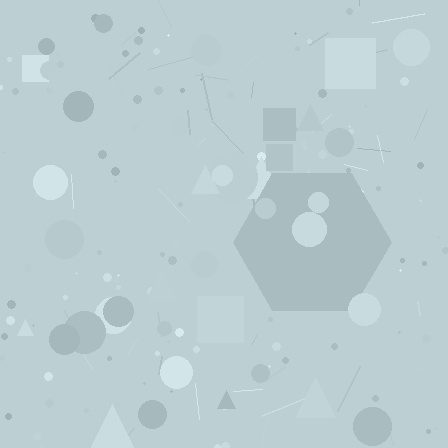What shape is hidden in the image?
A hexagon is hidden in the image.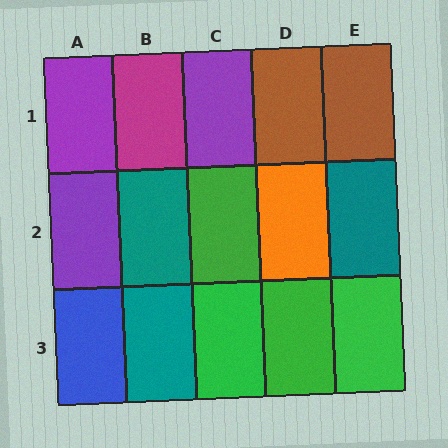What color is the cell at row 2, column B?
Teal.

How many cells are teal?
3 cells are teal.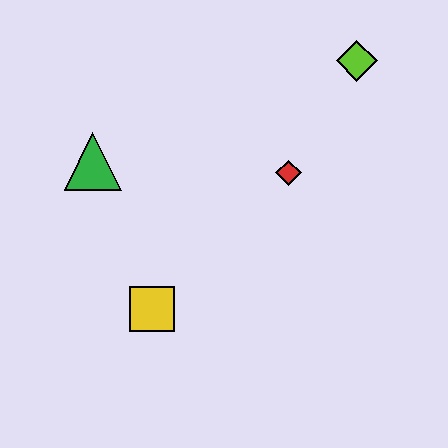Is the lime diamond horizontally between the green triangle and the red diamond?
No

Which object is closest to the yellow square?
The green triangle is closest to the yellow square.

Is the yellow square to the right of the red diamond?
No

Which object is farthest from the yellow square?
The lime diamond is farthest from the yellow square.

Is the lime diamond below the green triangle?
No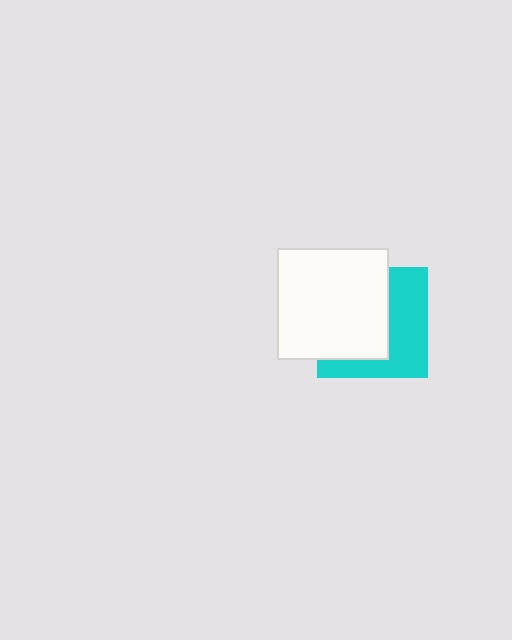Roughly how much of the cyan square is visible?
About half of it is visible (roughly 45%).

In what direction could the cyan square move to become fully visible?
The cyan square could move right. That would shift it out from behind the white square entirely.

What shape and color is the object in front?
The object in front is a white square.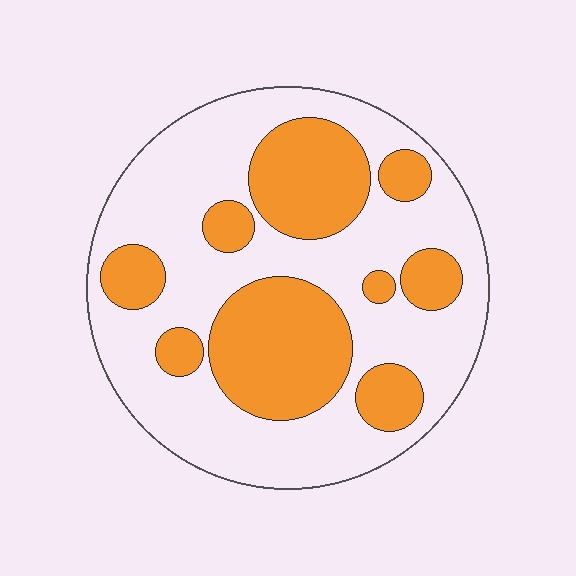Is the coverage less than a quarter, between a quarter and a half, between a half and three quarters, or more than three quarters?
Between a quarter and a half.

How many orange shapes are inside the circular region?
9.